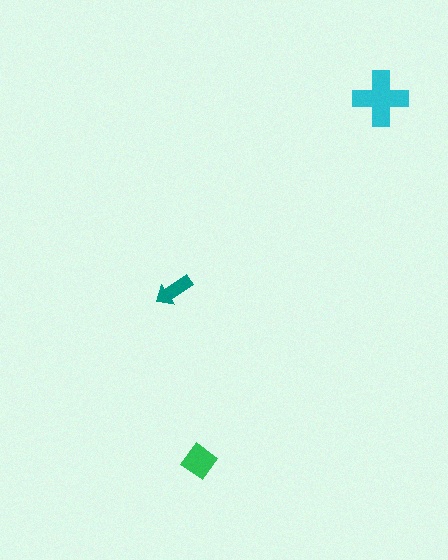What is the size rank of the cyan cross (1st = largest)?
1st.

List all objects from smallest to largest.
The teal arrow, the green diamond, the cyan cross.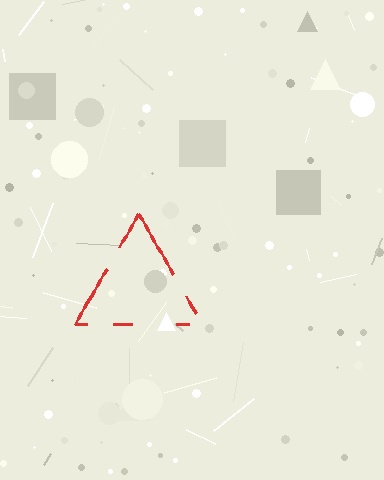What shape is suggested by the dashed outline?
The dashed outline suggests a triangle.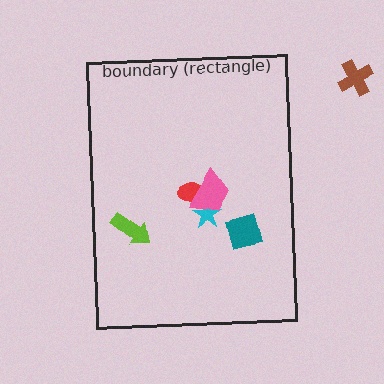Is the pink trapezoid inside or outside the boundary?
Inside.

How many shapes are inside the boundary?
5 inside, 1 outside.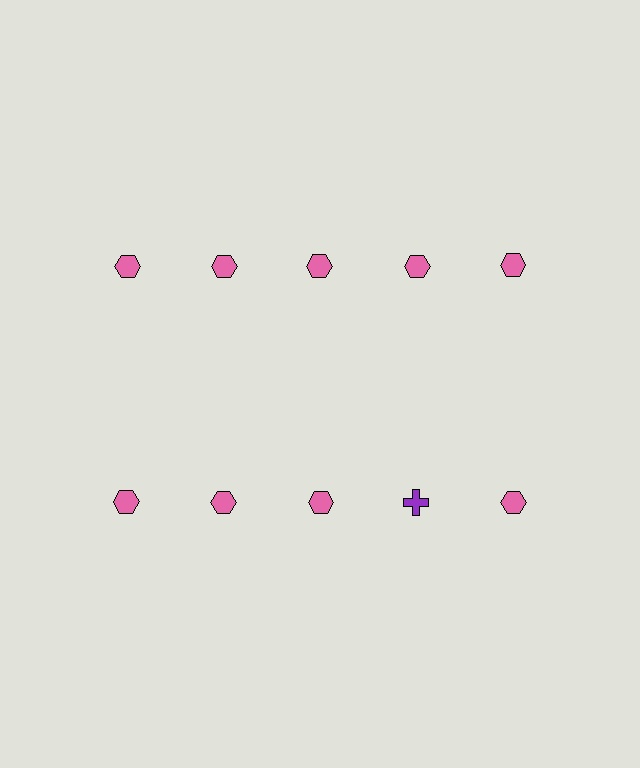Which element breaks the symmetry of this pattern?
The purple cross in the second row, second from right column breaks the symmetry. All other shapes are pink hexagons.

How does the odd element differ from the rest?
It differs in both color (purple instead of pink) and shape (cross instead of hexagon).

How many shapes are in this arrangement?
There are 10 shapes arranged in a grid pattern.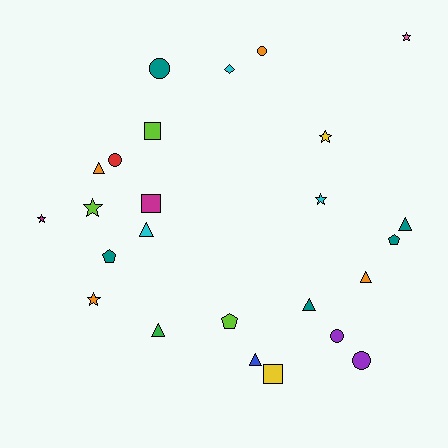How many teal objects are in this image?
There are 5 teal objects.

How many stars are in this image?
There are 6 stars.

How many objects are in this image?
There are 25 objects.